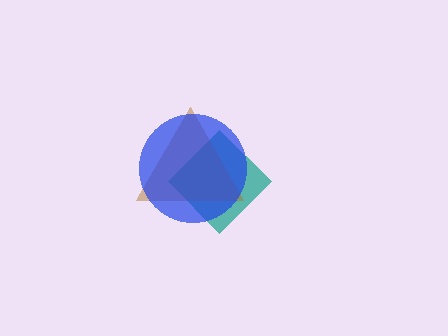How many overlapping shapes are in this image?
There are 3 overlapping shapes in the image.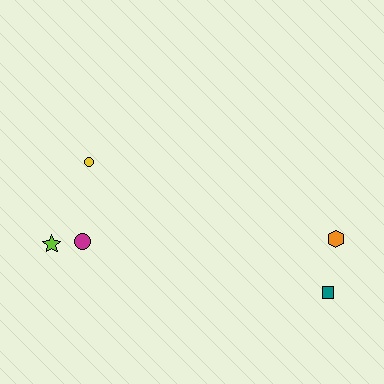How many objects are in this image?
There are 5 objects.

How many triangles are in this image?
There are no triangles.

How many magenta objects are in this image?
There is 1 magenta object.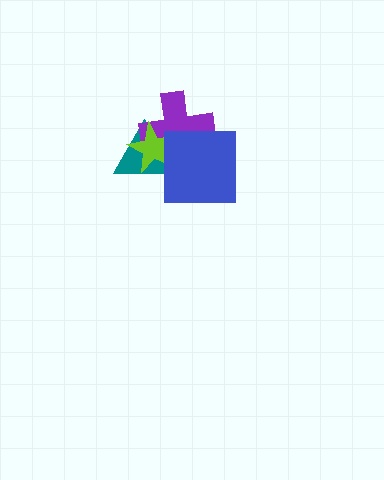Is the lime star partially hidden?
Yes, it is partially covered by another shape.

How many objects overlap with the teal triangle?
3 objects overlap with the teal triangle.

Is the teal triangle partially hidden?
Yes, it is partially covered by another shape.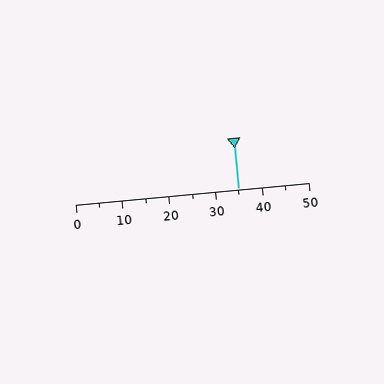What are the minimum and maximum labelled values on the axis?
The axis runs from 0 to 50.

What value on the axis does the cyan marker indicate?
The marker indicates approximately 35.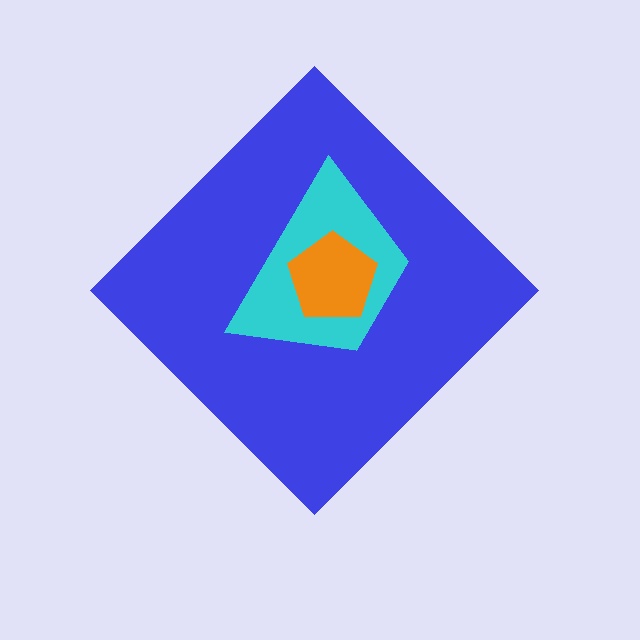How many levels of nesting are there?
3.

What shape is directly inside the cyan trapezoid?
The orange pentagon.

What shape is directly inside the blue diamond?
The cyan trapezoid.